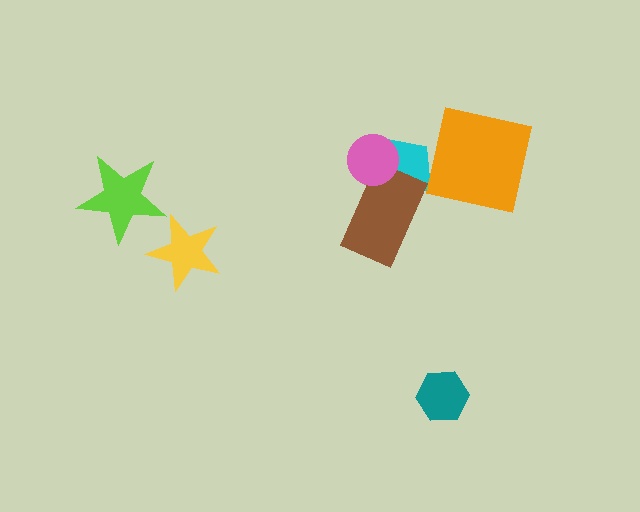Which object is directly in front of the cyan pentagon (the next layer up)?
The brown rectangle is directly in front of the cyan pentagon.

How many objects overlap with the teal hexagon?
0 objects overlap with the teal hexagon.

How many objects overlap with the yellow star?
0 objects overlap with the yellow star.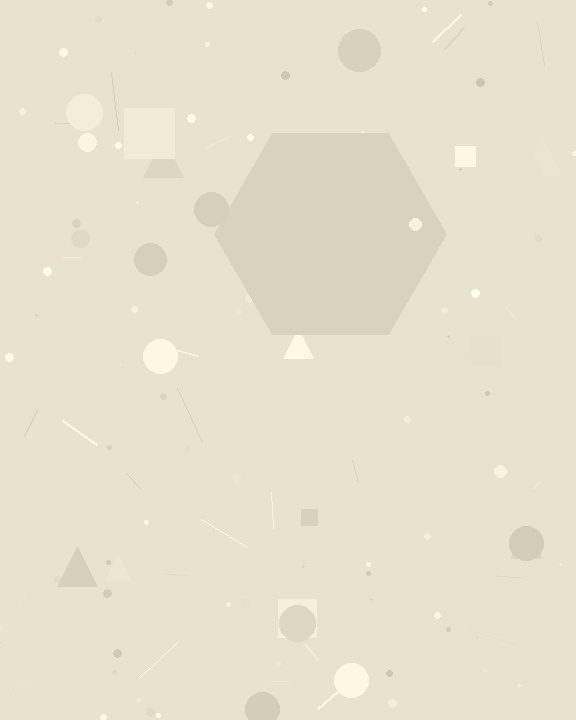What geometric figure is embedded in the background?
A hexagon is embedded in the background.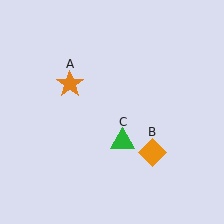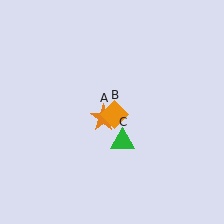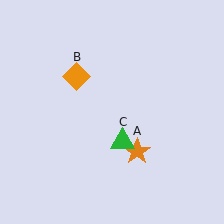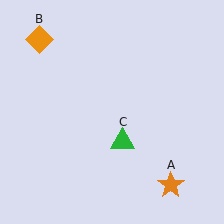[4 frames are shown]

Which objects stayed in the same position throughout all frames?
Green triangle (object C) remained stationary.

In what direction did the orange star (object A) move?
The orange star (object A) moved down and to the right.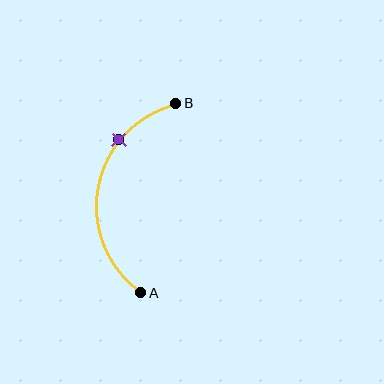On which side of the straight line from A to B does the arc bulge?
The arc bulges to the left of the straight line connecting A and B.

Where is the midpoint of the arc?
The arc midpoint is the point on the curve farthest from the straight line joining A and B. It sits to the left of that line.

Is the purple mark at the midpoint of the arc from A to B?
No. The purple mark lies on the arc but is closer to endpoint B. The arc midpoint would be at the point on the curve equidistant along the arc from both A and B.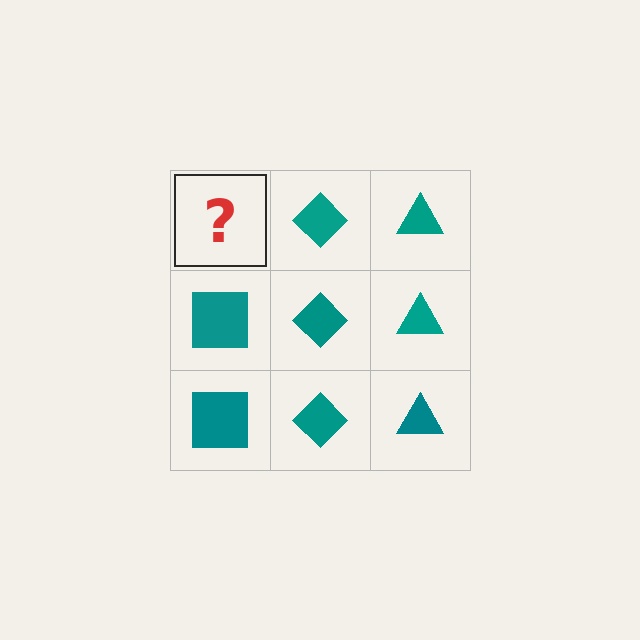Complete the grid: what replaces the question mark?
The question mark should be replaced with a teal square.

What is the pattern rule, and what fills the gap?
The rule is that each column has a consistent shape. The gap should be filled with a teal square.